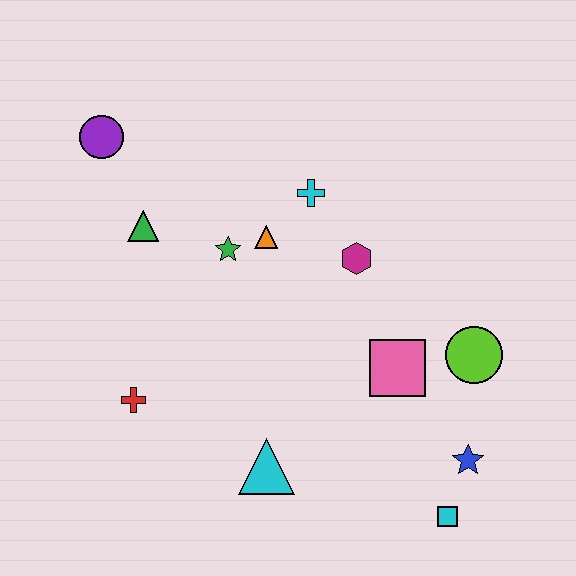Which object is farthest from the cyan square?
The purple circle is farthest from the cyan square.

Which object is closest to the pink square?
The lime circle is closest to the pink square.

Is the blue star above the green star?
No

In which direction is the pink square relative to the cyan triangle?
The pink square is to the right of the cyan triangle.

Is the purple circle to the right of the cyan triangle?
No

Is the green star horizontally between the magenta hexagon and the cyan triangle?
No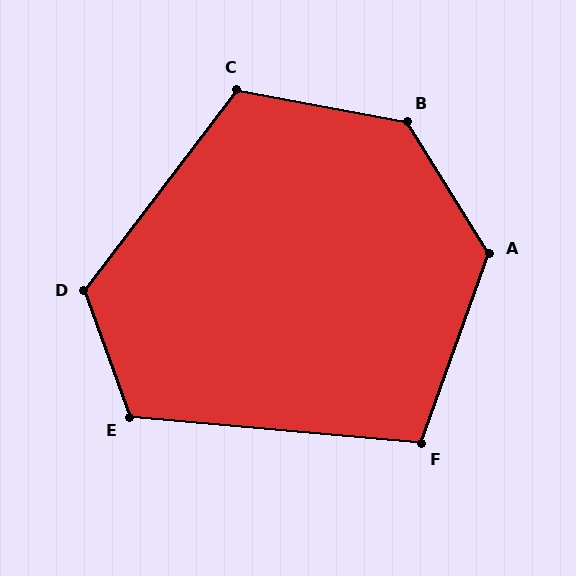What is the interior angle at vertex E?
Approximately 115 degrees (obtuse).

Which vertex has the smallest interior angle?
F, at approximately 105 degrees.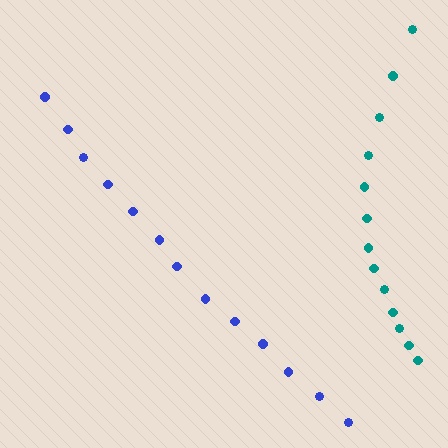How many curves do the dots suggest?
There are 2 distinct paths.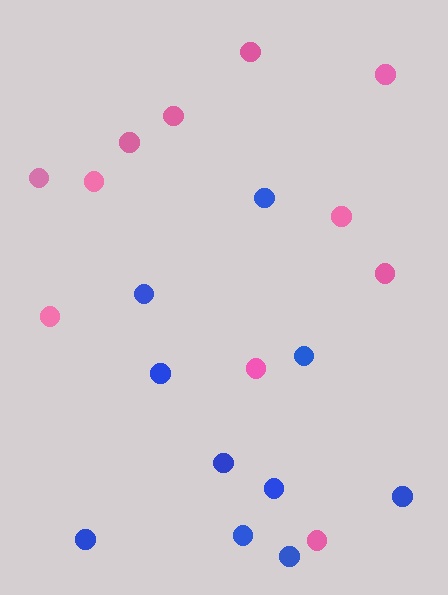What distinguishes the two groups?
There are 2 groups: one group of blue circles (10) and one group of pink circles (11).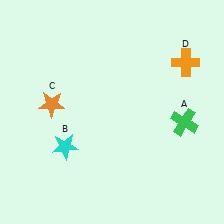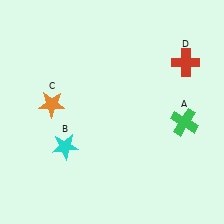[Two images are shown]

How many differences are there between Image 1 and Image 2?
There is 1 difference between the two images.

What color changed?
The cross (D) changed from orange in Image 1 to red in Image 2.